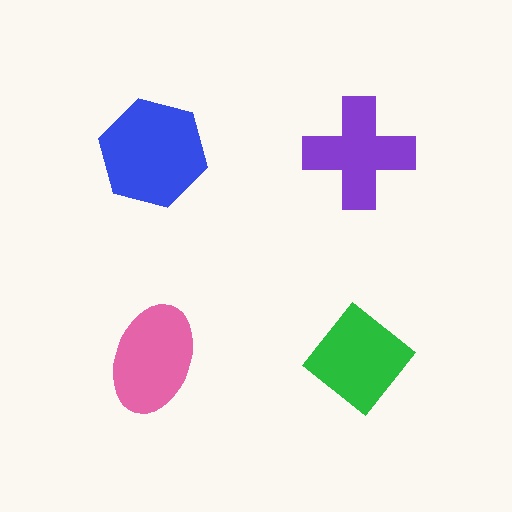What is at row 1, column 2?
A purple cross.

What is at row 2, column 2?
A green diamond.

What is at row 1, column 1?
A blue hexagon.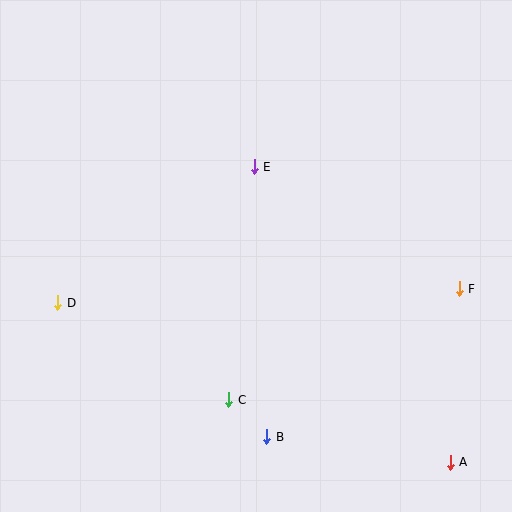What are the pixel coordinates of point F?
Point F is at (459, 289).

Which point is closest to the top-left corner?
Point E is closest to the top-left corner.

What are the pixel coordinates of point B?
Point B is at (267, 437).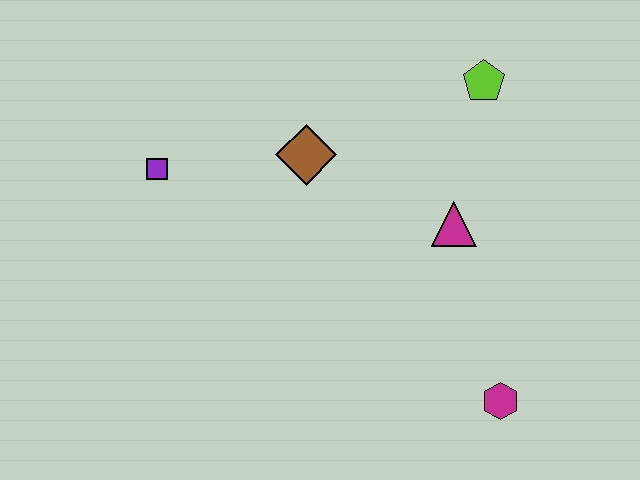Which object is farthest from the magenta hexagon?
The purple square is farthest from the magenta hexagon.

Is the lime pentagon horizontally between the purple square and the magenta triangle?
No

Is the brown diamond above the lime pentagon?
No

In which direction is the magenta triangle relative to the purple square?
The magenta triangle is to the right of the purple square.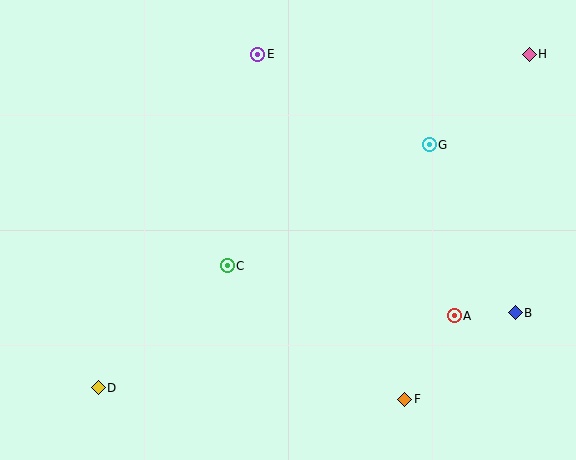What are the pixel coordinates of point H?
Point H is at (529, 54).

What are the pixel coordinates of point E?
Point E is at (258, 54).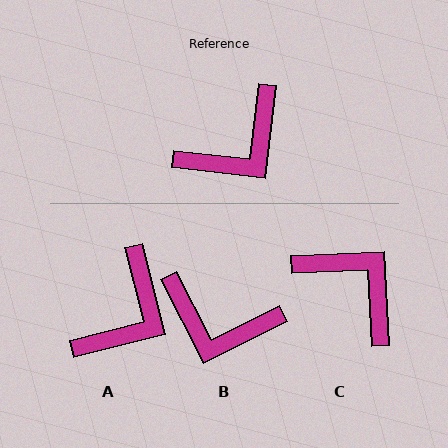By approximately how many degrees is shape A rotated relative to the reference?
Approximately 21 degrees counter-clockwise.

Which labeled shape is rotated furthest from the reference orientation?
C, about 99 degrees away.